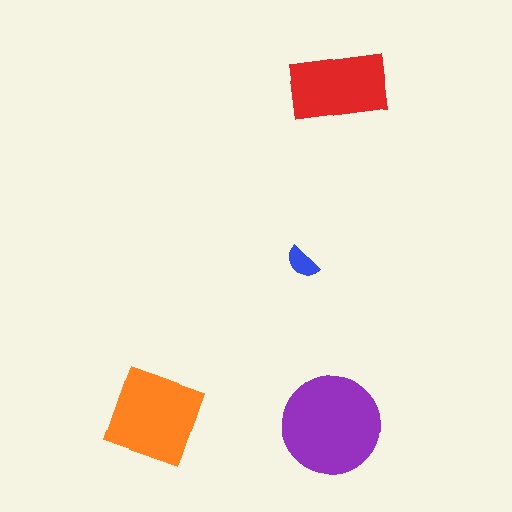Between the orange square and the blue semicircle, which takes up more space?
The orange square.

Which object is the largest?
The purple circle.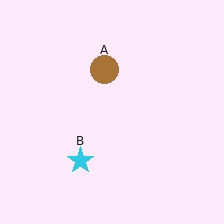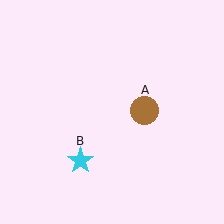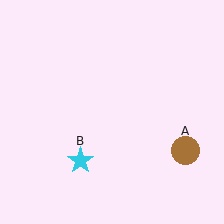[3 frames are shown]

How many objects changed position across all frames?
1 object changed position: brown circle (object A).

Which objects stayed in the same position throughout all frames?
Cyan star (object B) remained stationary.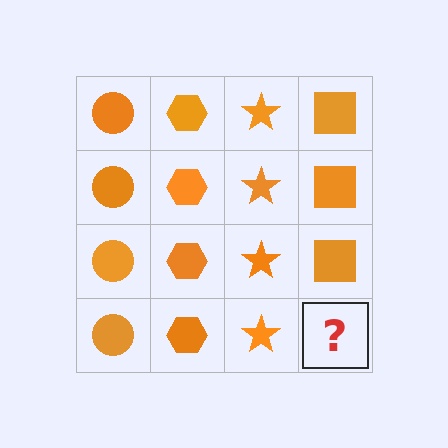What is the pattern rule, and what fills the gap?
The rule is that each column has a consistent shape. The gap should be filled with an orange square.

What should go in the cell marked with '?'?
The missing cell should contain an orange square.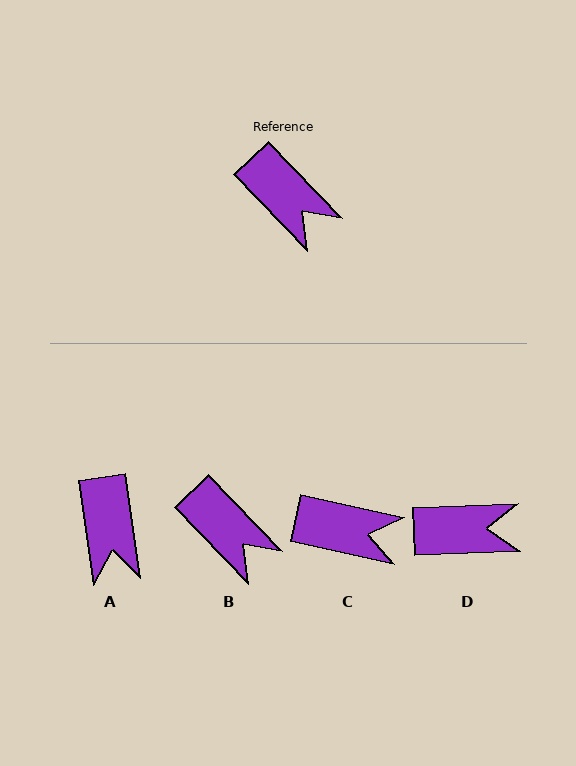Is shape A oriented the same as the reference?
No, it is off by about 36 degrees.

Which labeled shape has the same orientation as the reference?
B.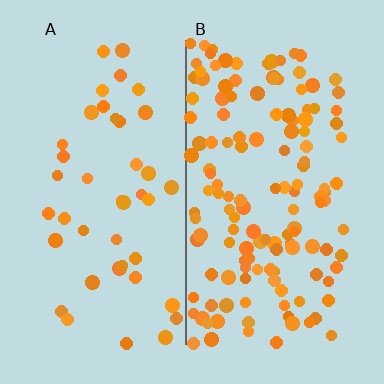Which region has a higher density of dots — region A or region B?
B (the right).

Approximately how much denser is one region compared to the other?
Approximately 3.2× — region B over region A.